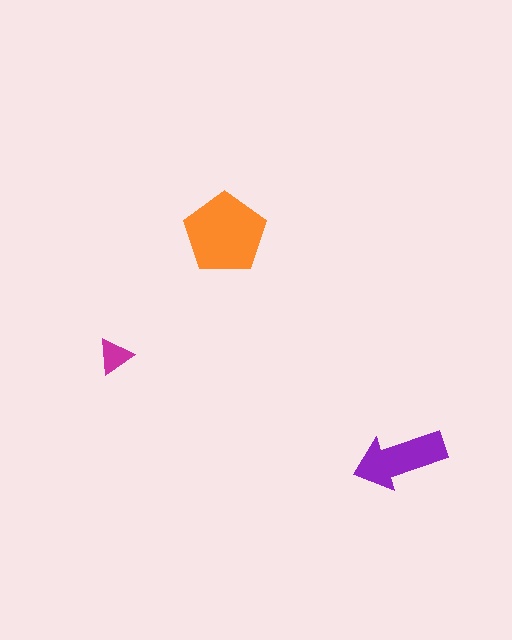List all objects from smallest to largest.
The magenta triangle, the purple arrow, the orange pentagon.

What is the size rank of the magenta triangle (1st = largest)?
3rd.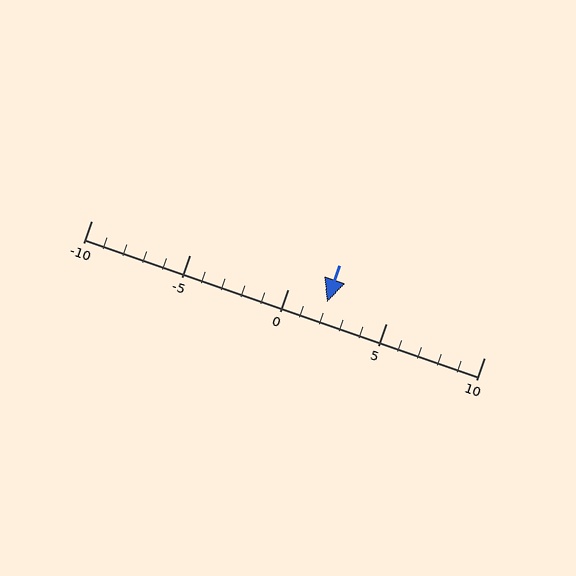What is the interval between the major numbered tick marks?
The major tick marks are spaced 5 units apart.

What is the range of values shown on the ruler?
The ruler shows values from -10 to 10.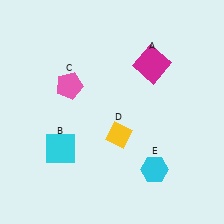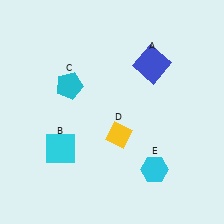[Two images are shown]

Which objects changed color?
A changed from magenta to blue. C changed from pink to cyan.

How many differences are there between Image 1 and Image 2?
There are 2 differences between the two images.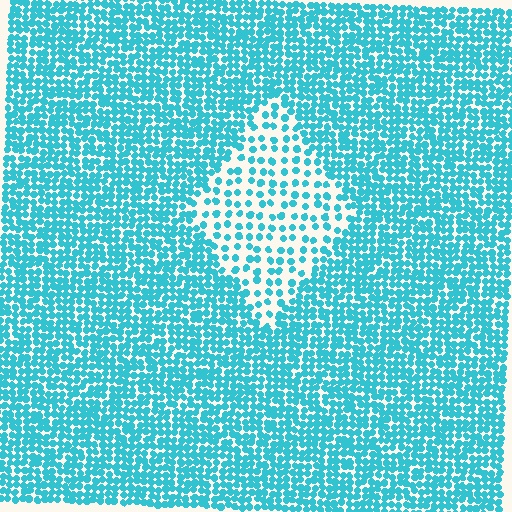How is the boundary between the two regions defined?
The boundary is defined by a change in element density (approximately 2.4x ratio). All elements are the same color, size, and shape.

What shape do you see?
I see a diamond.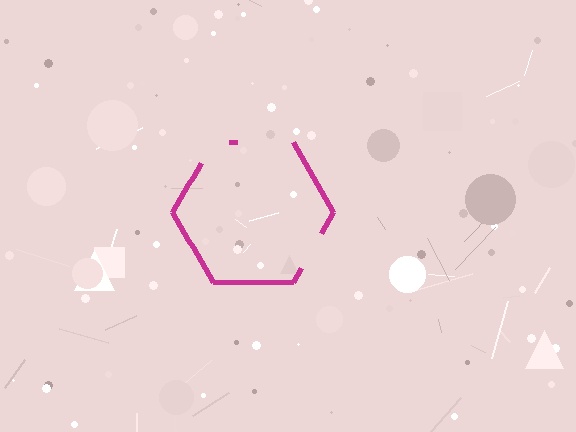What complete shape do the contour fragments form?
The contour fragments form a hexagon.